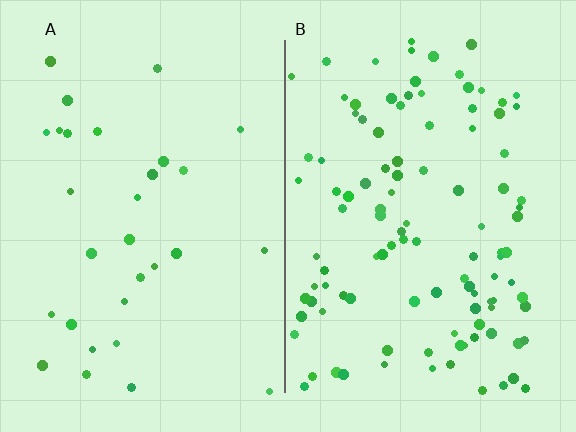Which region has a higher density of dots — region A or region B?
B (the right).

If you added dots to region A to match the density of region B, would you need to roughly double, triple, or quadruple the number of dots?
Approximately quadruple.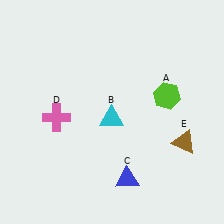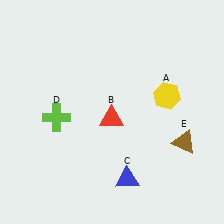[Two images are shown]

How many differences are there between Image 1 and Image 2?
There are 3 differences between the two images.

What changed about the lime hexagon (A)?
In Image 1, A is lime. In Image 2, it changed to yellow.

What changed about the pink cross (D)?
In Image 1, D is pink. In Image 2, it changed to lime.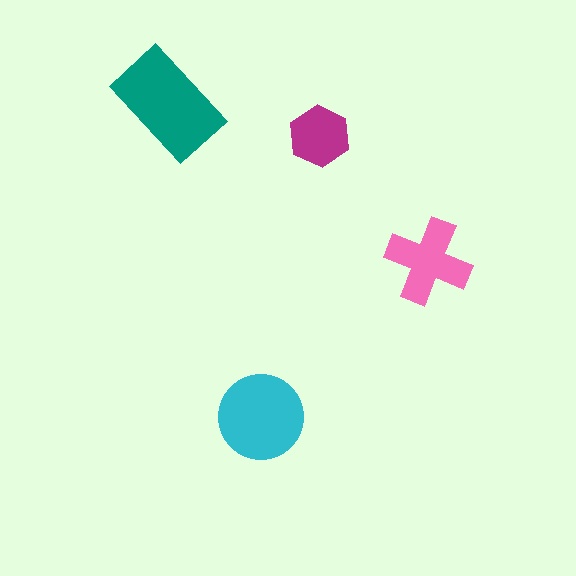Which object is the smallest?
The magenta hexagon.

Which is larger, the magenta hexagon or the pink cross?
The pink cross.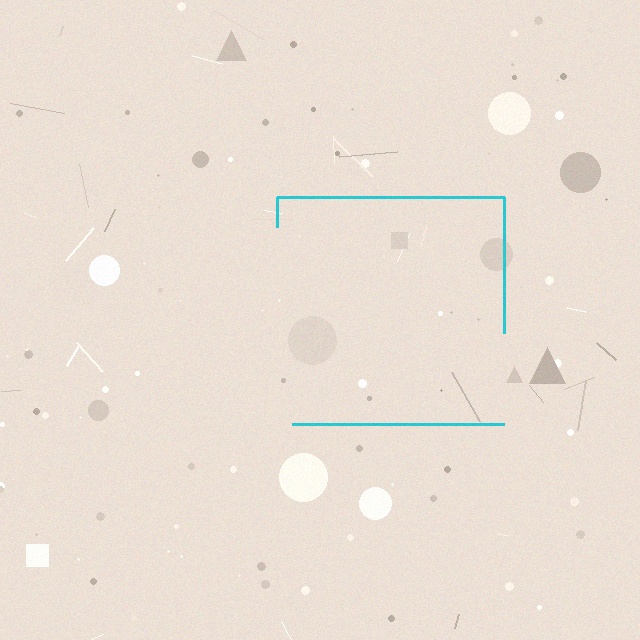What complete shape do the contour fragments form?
The contour fragments form a square.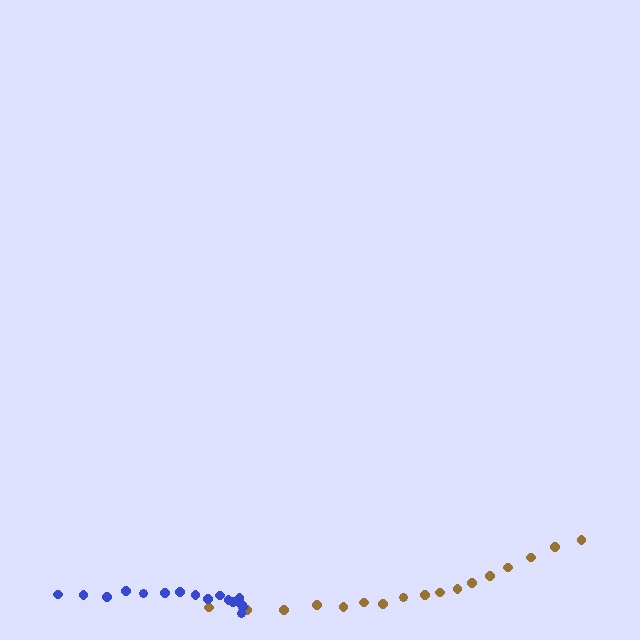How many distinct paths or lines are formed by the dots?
There are 2 distinct paths.